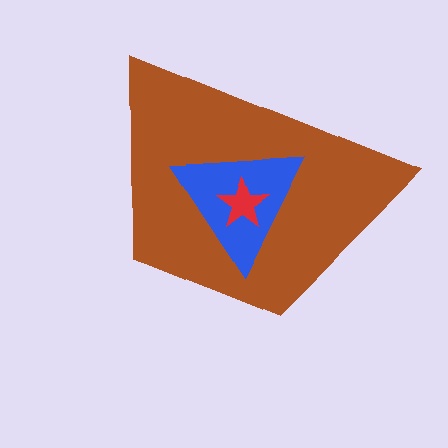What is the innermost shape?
The red star.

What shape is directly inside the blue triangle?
The red star.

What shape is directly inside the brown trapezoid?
The blue triangle.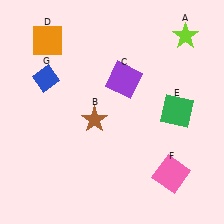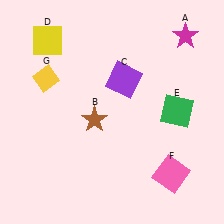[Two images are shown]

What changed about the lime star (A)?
In Image 1, A is lime. In Image 2, it changed to magenta.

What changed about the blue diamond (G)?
In Image 1, G is blue. In Image 2, it changed to yellow.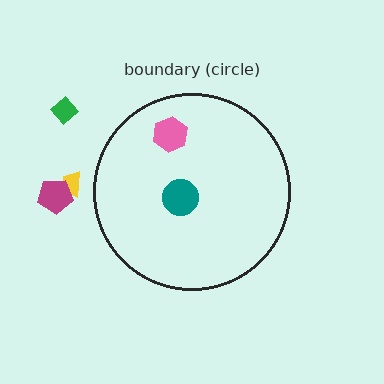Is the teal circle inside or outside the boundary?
Inside.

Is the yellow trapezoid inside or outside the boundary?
Outside.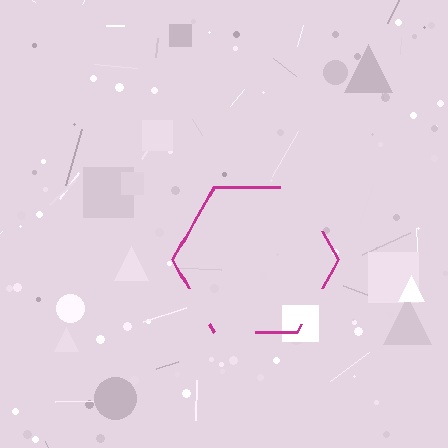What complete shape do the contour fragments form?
The contour fragments form a hexagon.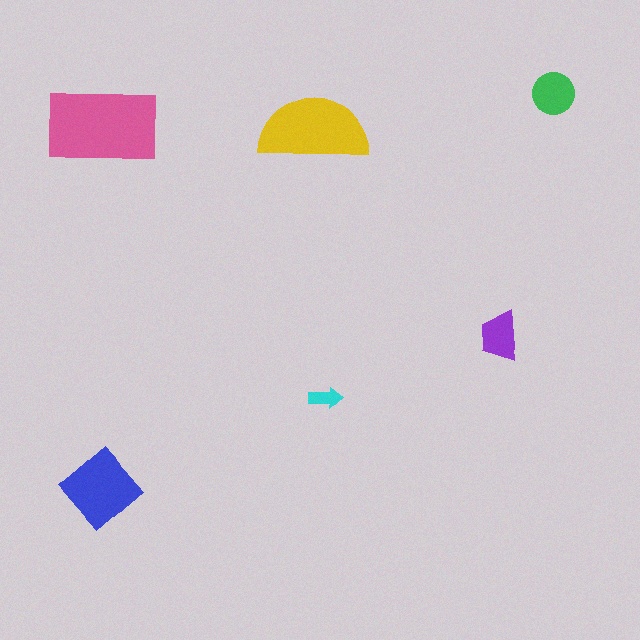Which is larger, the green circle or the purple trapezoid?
The green circle.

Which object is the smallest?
The cyan arrow.